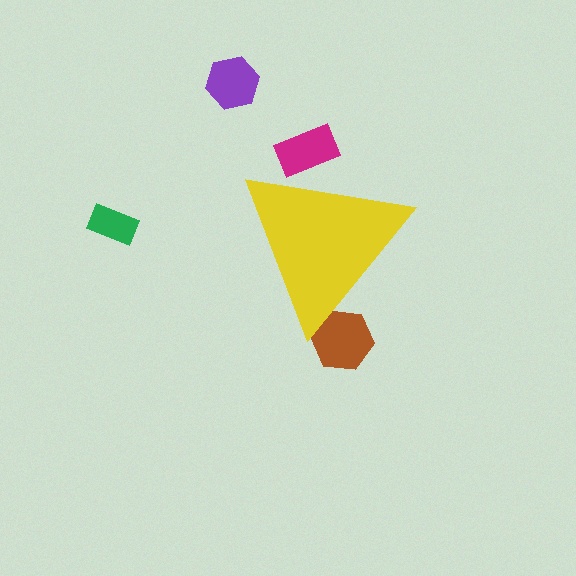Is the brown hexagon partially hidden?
Yes, the brown hexagon is partially hidden behind the yellow triangle.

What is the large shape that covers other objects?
A yellow triangle.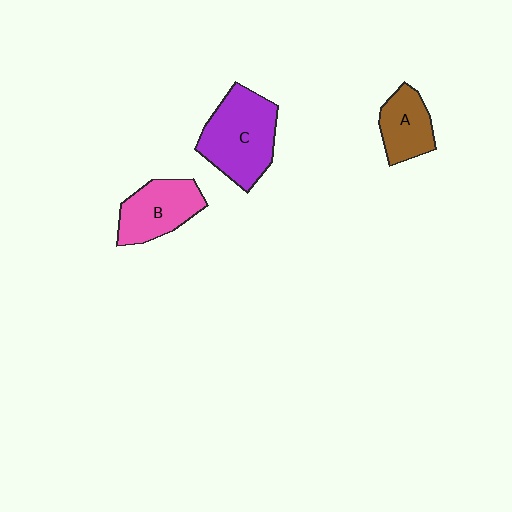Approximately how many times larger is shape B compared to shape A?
Approximately 1.3 times.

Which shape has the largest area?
Shape C (purple).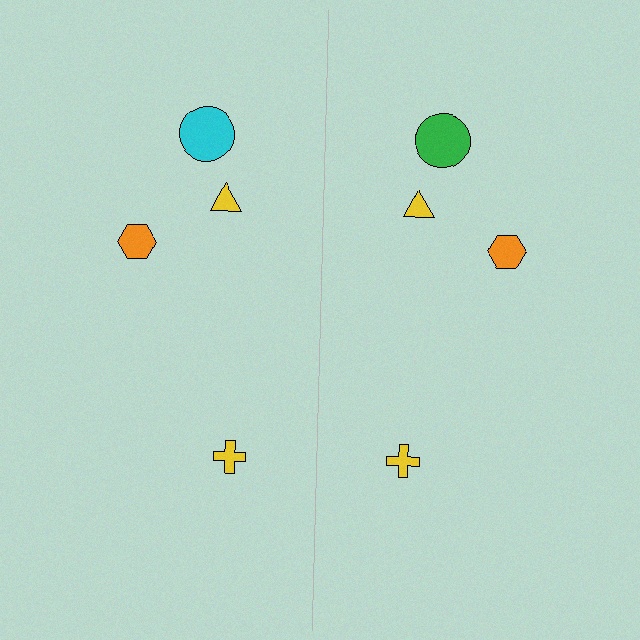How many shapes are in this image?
There are 8 shapes in this image.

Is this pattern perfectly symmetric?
No, the pattern is not perfectly symmetric. The green circle on the right side breaks the symmetry — its mirror counterpart is cyan.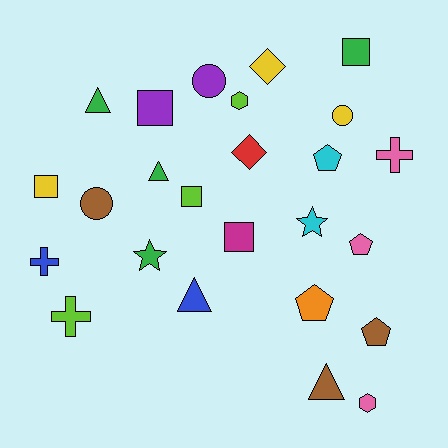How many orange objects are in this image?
There is 1 orange object.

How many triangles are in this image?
There are 4 triangles.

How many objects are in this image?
There are 25 objects.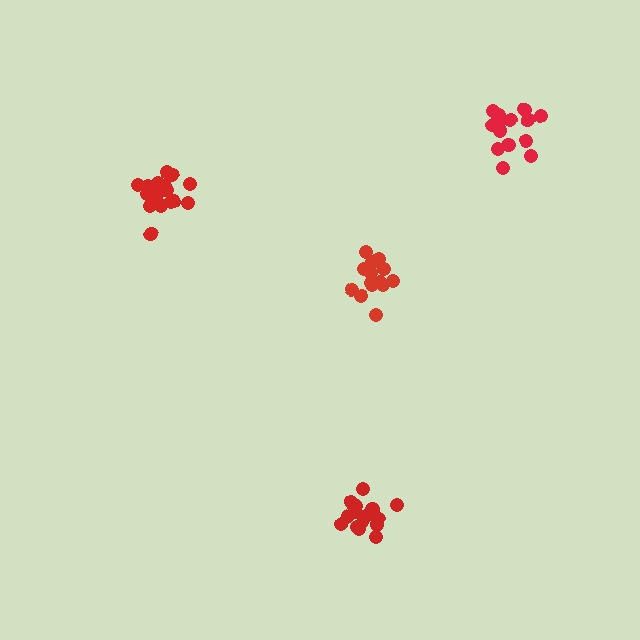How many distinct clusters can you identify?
There are 4 distinct clusters.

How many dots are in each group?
Group 1: 17 dots, Group 2: 16 dots, Group 3: 16 dots, Group 4: 14 dots (63 total).